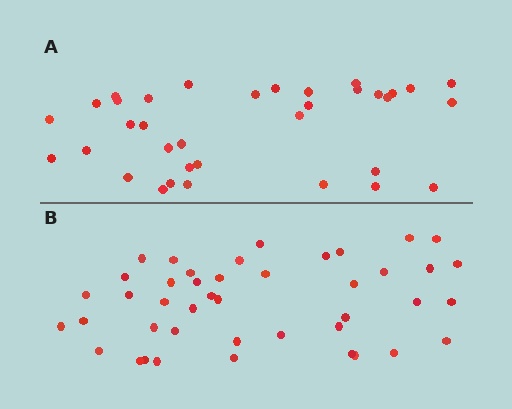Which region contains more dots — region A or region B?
Region B (the bottom region) has more dots.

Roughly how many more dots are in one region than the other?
Region B has roughly 8 or so more dots than region A.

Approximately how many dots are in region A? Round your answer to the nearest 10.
About 40 dots. (The exact count is 35, which rounds to 40.)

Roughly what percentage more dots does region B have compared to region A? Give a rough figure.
About 25% more.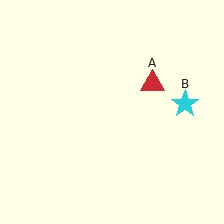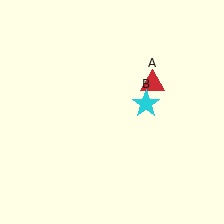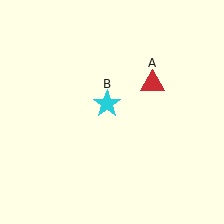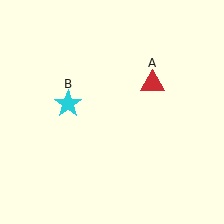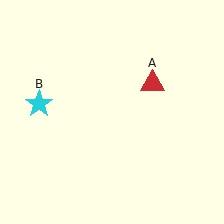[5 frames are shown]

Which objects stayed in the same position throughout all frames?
Red triangle (object A) remained stationary.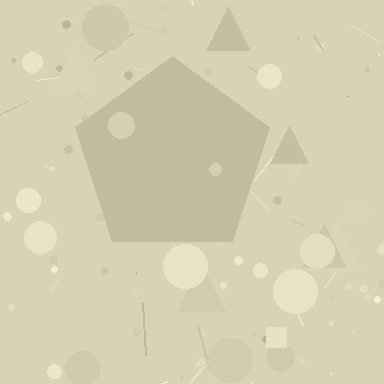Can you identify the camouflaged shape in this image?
The camouflaged shape is a pentagon.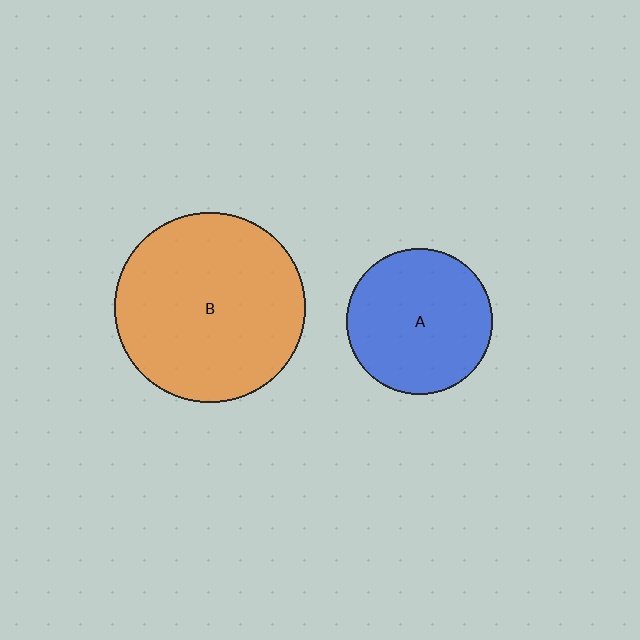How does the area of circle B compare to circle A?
Approximately 1.7 times.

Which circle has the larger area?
Circle B (orange).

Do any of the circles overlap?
No, none of the circles overlap.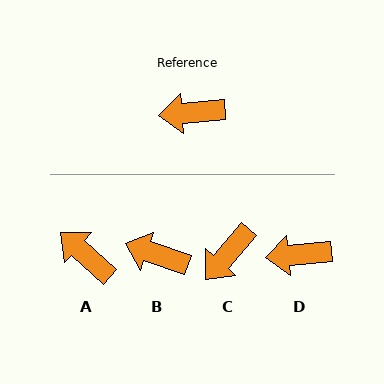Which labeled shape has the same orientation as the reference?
D.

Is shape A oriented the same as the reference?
No, it is off by about 47 degrees.